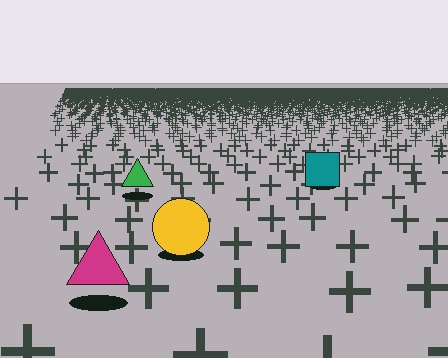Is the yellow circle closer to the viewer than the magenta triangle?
No. The magenta triangle is closer — you can tell from the texture gradient: the ground texture is coarser near it.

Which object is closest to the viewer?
The magenta triangle is closest. The texture marks near it are larger and more spread out.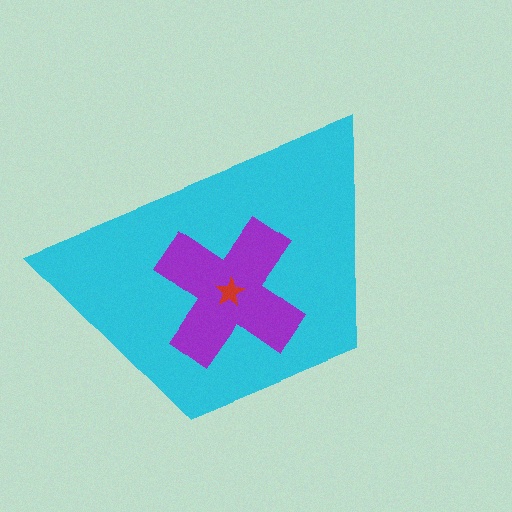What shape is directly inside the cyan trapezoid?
The purple cross.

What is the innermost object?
The red star.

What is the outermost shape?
The cyan trapezoid.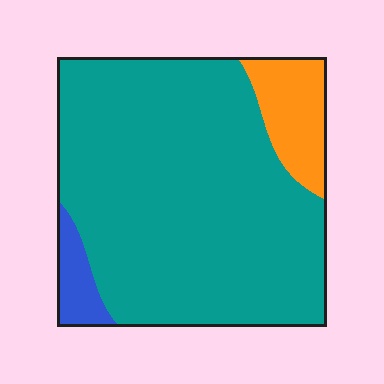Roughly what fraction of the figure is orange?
Orange takes up less than a quarter of the figure.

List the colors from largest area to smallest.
From largest to smallest: teal, orange, blue.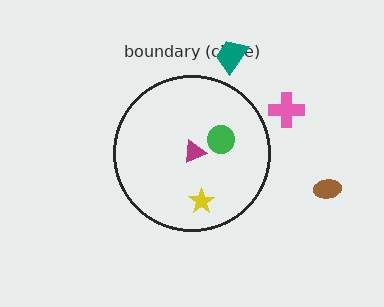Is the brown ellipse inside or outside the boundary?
Outside.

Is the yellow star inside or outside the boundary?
Inside.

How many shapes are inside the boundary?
3 inside, 3 outside.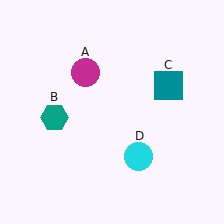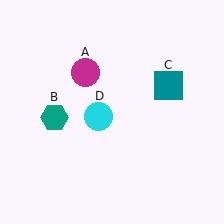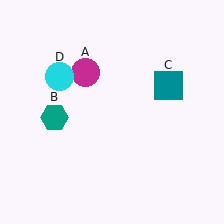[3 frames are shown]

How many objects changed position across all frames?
1 object changed position: cyan circle (object D).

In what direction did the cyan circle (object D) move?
The cyan circle (object D) moved up and to the left.